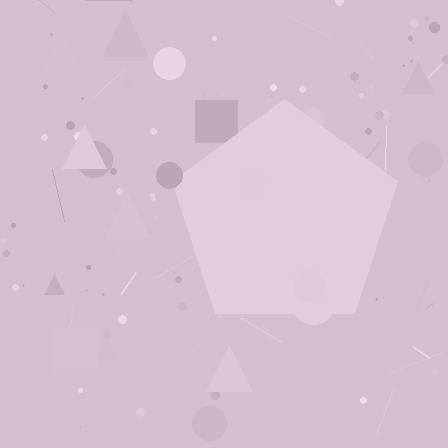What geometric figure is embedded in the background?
A pentagon is embedded in the background.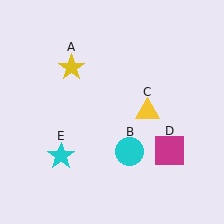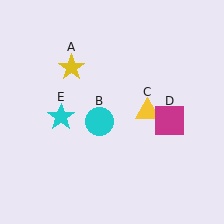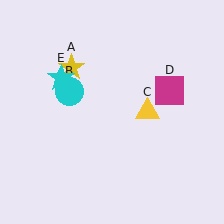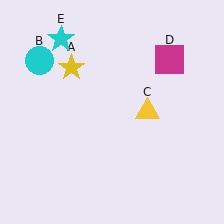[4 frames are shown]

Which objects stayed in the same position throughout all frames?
Yellow star (object A) and yellow triangle (object C) remained stationary.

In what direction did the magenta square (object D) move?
The magenta square (object D) moved up.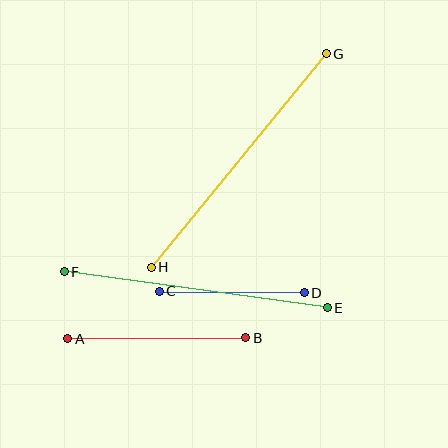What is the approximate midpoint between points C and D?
The midpoint is at approximately (232, 292) pixels.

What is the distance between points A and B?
The distance is approximately 178 pixels.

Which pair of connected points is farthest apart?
Points G and H are farthest apart.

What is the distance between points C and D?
The distance is approximately 145 pixels.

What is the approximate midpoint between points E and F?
The midpoint is at approximately (196, 290) pixels.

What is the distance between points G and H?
The distance is approximately 276 pixels.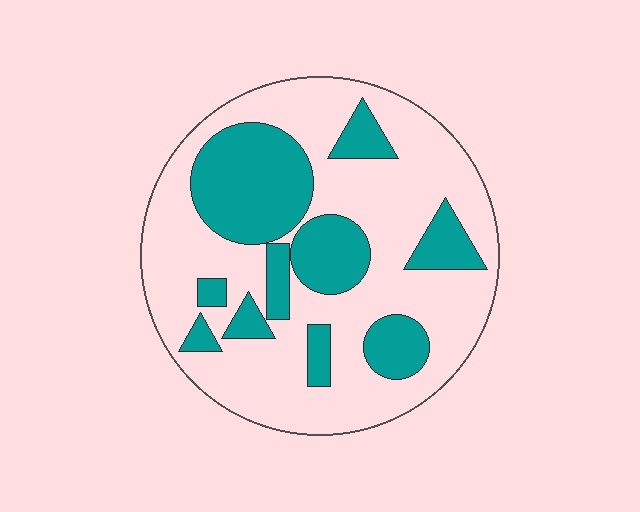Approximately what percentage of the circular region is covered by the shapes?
Approximately 30%.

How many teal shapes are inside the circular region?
10.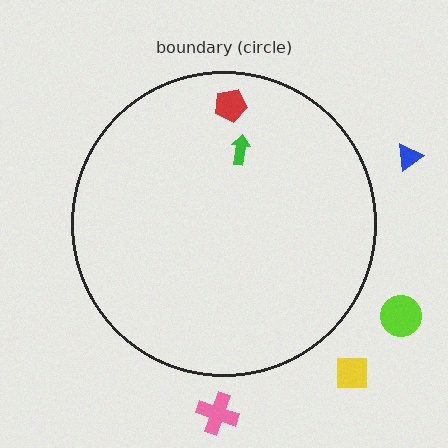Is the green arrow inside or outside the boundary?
Inside.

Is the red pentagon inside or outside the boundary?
Inside.